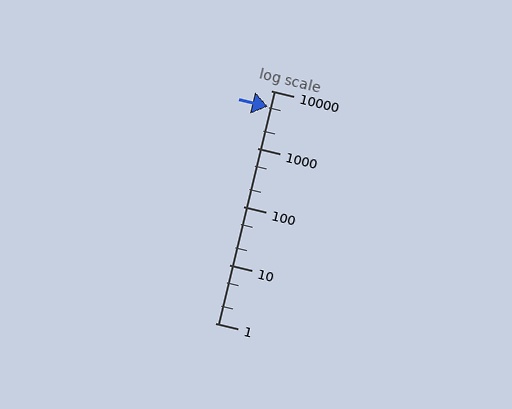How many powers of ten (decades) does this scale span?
The scale spans 4 decades, from 1 to 10000.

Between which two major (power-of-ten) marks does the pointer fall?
The pointer is between 1000 and 10000.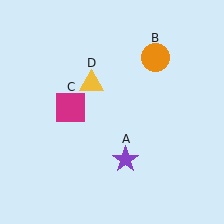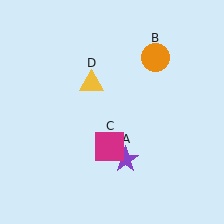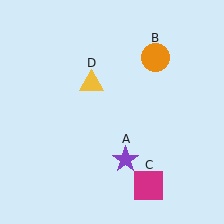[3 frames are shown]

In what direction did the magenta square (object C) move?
The magenta square (object C) moved down and to the right.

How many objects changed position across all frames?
1 object changed position: magenta square (object C).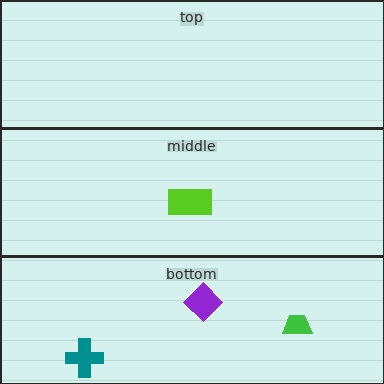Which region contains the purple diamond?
The bottom region.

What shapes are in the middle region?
The lime rectangle.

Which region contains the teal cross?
The bottom region.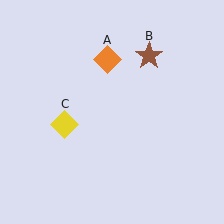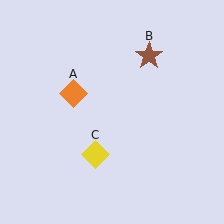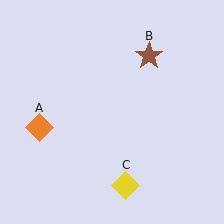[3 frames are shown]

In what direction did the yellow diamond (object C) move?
The yellow diamond (object C) moved down and to the right.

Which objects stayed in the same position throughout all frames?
Brown star (object B) remained stationary.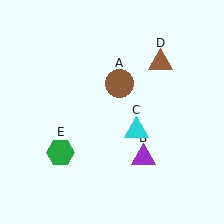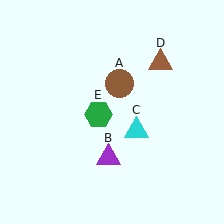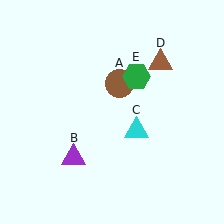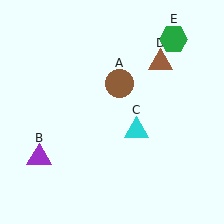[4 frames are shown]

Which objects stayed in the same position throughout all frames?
Brown circle (object A) and cyan triangle (object C) and brown triangle (object D) remained stationary.